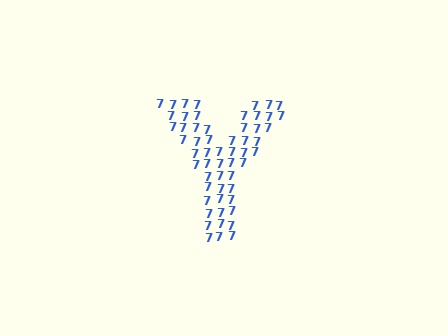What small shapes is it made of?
It is made of small digit 7's.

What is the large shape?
The large shape is the letter Y.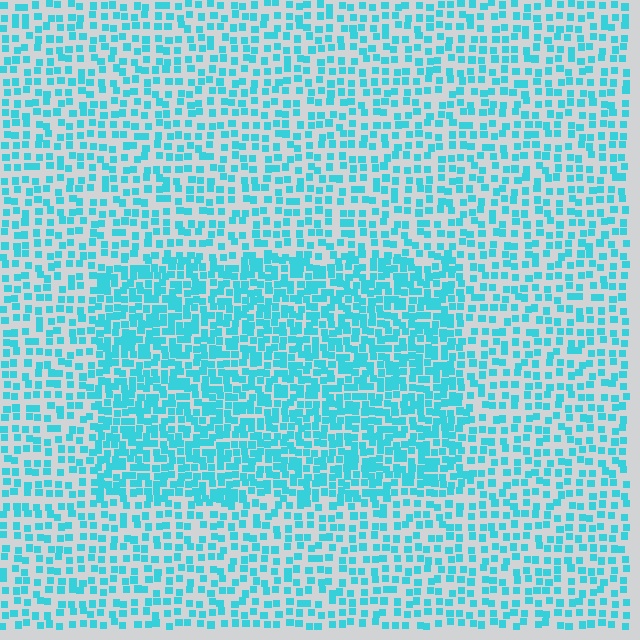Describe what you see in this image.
The image contains small cyan elements arranged at two different densities. A rectangle-shaped region is visible where the elements are more densely packed than the surrounding area.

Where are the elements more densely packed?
The elements are more densely packed inside the rectangle boundary.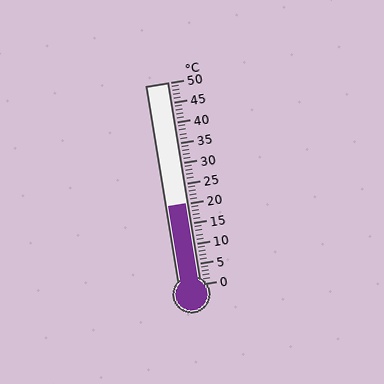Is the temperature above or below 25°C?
The temperature is below 25°C.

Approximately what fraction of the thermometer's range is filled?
The thermometer is filled to approximately 40% of its range.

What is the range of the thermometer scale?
The thermometer scale ranges from 0°C to 50°C.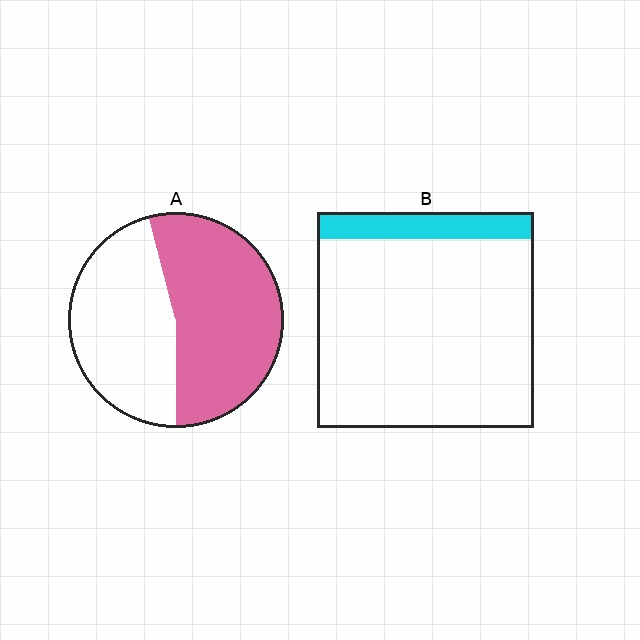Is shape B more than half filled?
No.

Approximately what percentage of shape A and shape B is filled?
A is approximately 55% and B is approximately 10%.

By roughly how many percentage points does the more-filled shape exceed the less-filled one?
By roughly 40 percentage points (A over B).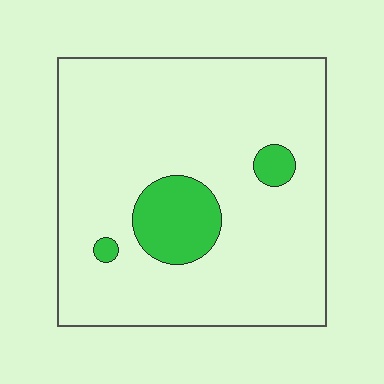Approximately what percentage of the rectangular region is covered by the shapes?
Approximately 10%.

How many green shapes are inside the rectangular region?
3.